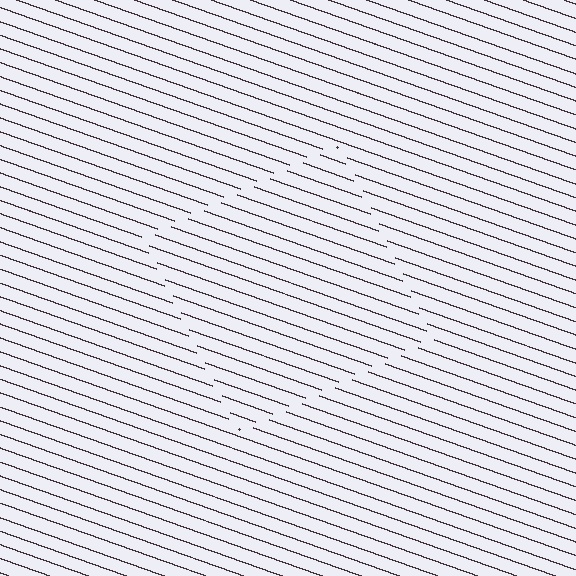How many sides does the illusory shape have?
4 sides — the line-ends trace a square.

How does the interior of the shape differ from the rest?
The interior of the shape contains the same grating, shifted by half a period — the contour is defined by the phase discontinuity where line-ends from the inner and outer gratings abut.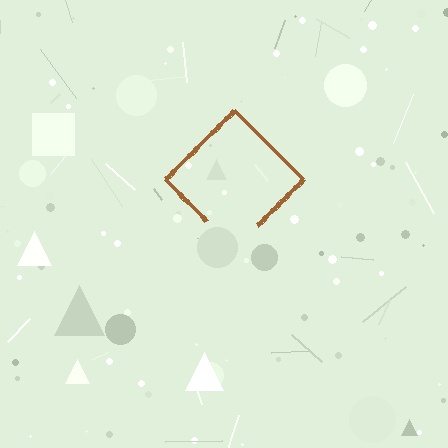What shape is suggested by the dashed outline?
The dashed outline suggests a diamond.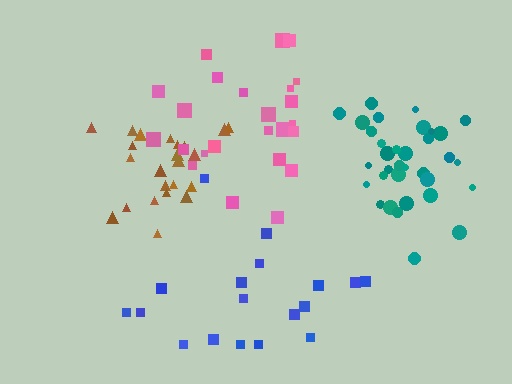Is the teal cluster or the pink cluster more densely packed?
Teal.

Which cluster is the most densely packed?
Teal.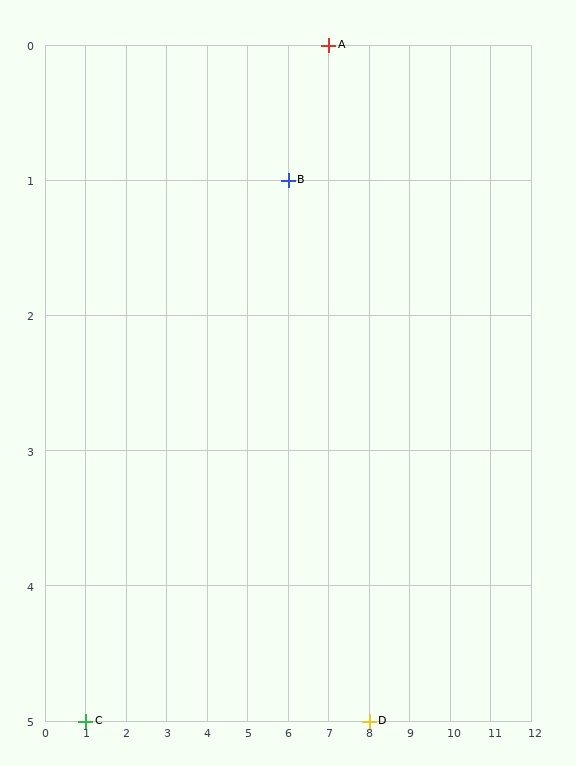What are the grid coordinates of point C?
Point C is at grid coordinates (1, 5).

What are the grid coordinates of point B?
Point B is at grid coordinates (6, 1).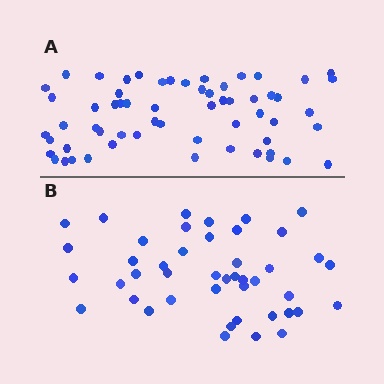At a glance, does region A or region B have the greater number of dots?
Region A (the top region) has more dots.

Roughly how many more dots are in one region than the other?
Region A has approximately 15 more dots than region B.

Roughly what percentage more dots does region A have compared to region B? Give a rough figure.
About 35% more.